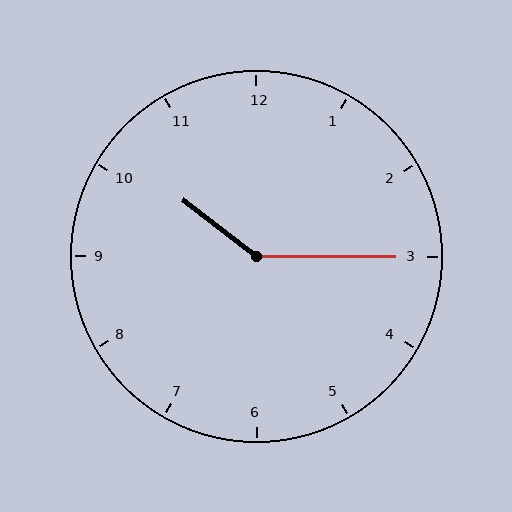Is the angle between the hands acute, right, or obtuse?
It is obtuse.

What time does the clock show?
10:15.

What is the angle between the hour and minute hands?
Approximately 142 degrees.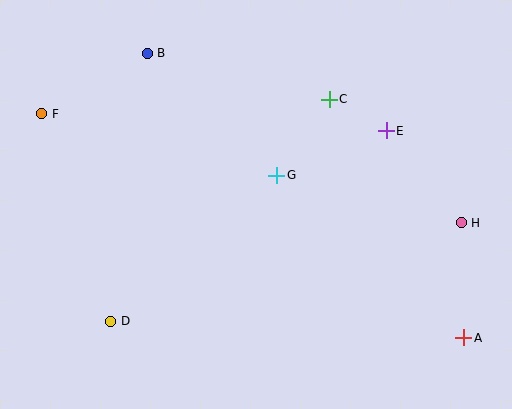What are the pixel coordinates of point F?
Point F is at (42, 114).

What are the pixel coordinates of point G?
Point G is at (276, 175).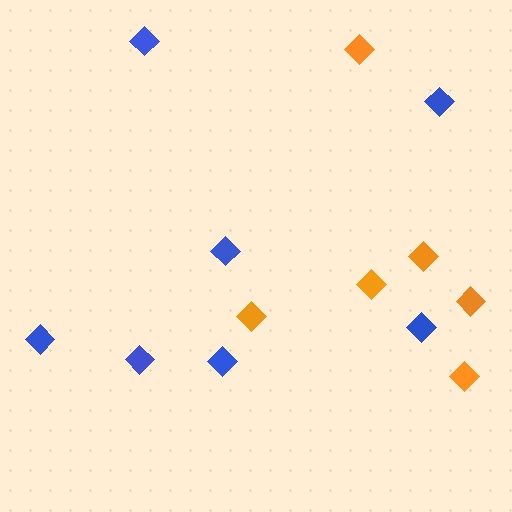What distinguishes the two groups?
There are 2 groups: one group of blue diamonds (7) and one group of orange diamonds (6).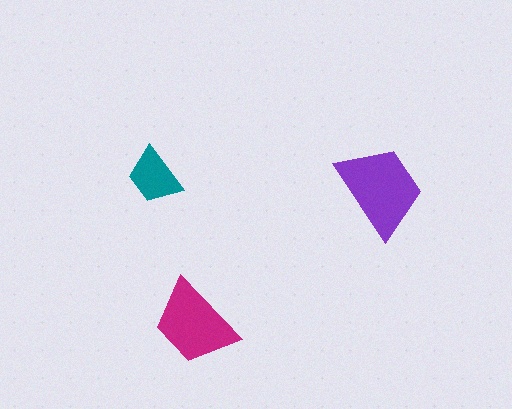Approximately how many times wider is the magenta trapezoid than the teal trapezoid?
About 1.5 times wider.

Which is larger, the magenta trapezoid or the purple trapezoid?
The purple one.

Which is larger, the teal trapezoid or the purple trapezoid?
The purple one.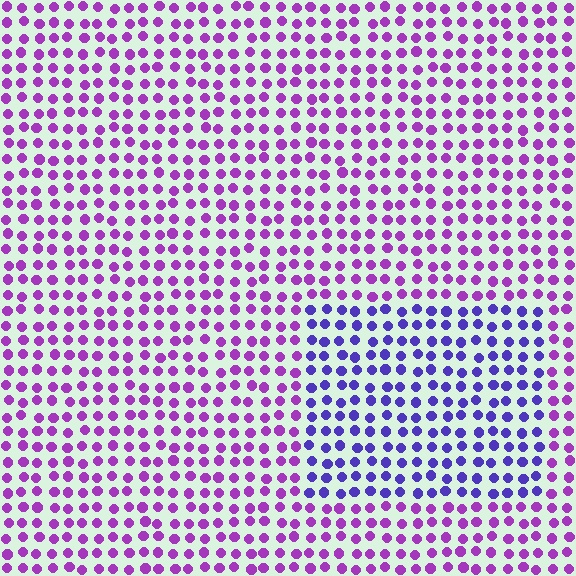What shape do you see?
I see a rectangle.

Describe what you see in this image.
The image is filled with small purple elements in a uniform arrangement. A rectangle-shaped region is visible where the elements are tinted to a slightly different hue, forming a subtle color boundary.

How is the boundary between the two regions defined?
The boundary is defined purely by a slight shift in hue (about 39 degrees). Spacing, size, and orientation are identical on both sides.